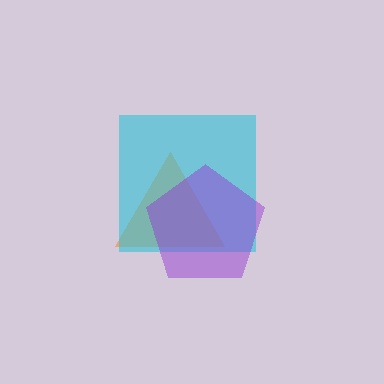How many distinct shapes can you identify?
There are 3 distinct shapes: an orange triangle, a cyan square, a purple pentagon.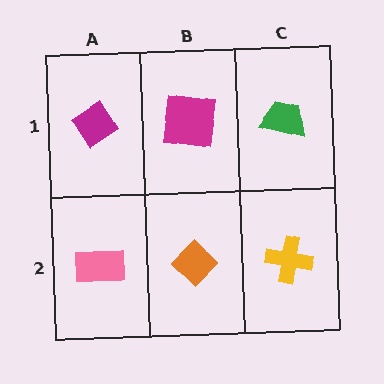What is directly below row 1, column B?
An orange diamond.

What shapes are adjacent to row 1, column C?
A yellow cross (row 2, column C), a magenta square (row 1, column B).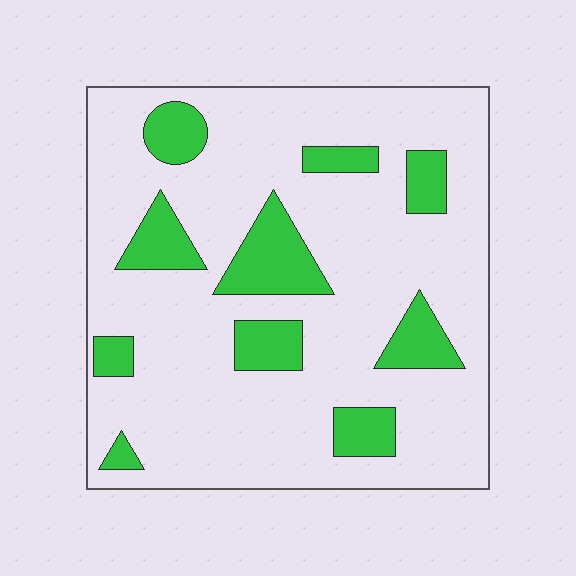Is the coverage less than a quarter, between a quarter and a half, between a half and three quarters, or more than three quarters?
Less than a quarter.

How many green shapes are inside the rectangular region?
10.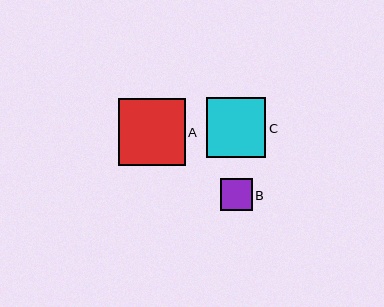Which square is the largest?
Square A is the largest with a size of approximately 67 pixels.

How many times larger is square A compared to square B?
Square A is approximately 2.1 times the size of square B.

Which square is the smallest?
Square B is the smallest with a size of approximately 32 pixels.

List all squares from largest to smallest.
From largest to smallest: A, C, B.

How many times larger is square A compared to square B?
Square A is approximately 2.1 times the size of square B.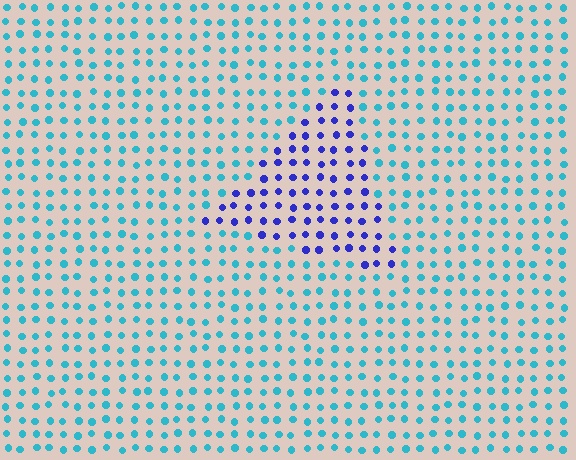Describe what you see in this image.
The image is filled with small cyan elements in a uniform arrangement. A triangle-shaped region is visible where the elements are tinted to a slightly different hue, forming a subtle color boundary.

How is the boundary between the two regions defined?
The boundary is defined purely by a slight shift in hue (about 54 degrees). Spacing, size, and orientation are identical on both sides.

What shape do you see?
I see a triangle.